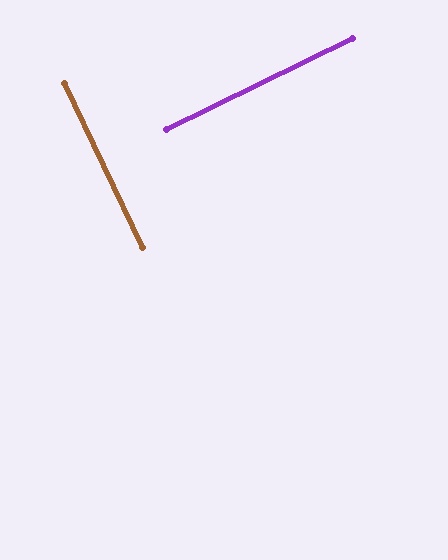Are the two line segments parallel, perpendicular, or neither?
Perpendicular — they meet at approximately 89°.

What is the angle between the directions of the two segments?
Approximately 89 degrees.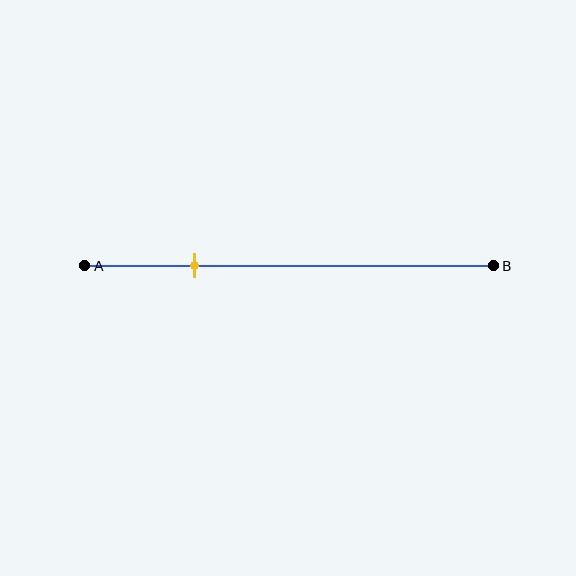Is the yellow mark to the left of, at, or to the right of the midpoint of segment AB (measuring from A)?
The yellow mark is to the left of the midpoint of segment AB.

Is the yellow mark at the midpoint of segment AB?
No, the mark is at about 25% from A, not at the 50% midpoint.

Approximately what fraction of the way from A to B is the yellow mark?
The yellow mark is approximately 25% of the way from A to B.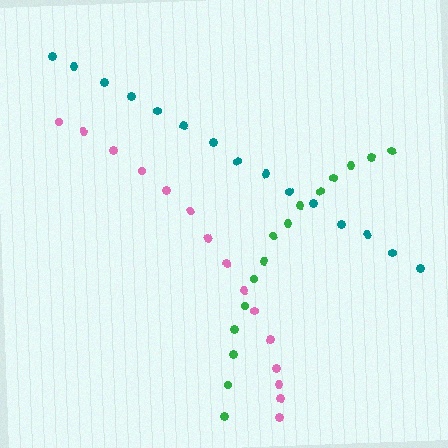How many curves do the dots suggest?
There are 3 distinct paths.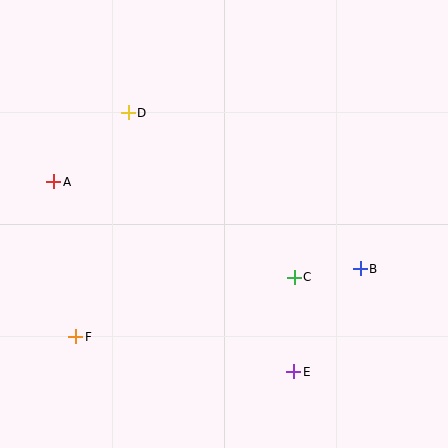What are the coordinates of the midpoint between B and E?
The midpoint between B and E is at (327, 320).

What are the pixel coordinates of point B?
Point B is at (360, 269).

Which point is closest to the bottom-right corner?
Point E is closest to the bottom-right corner.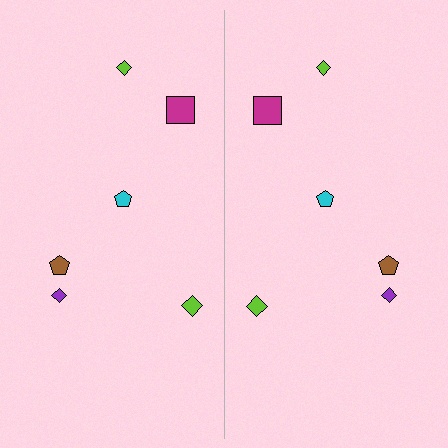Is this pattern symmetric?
Yes, this pattern has bilateral (reflection) symmetry.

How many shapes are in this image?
There are 12 shapes in this image.